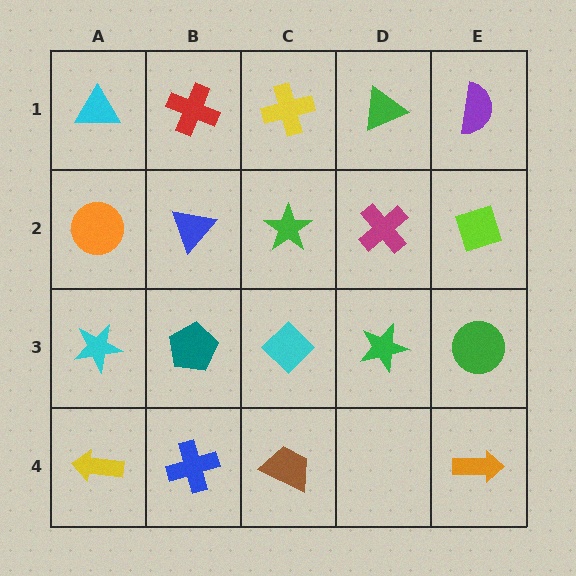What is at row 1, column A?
A cyan triangle.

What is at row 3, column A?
A cyan star.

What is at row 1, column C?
A yellow cross.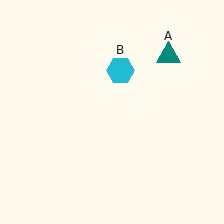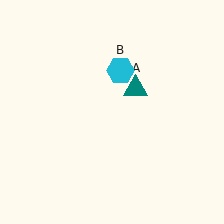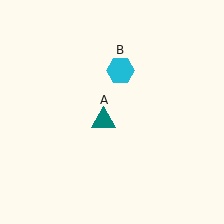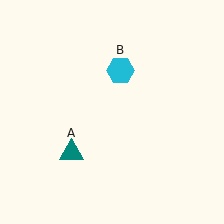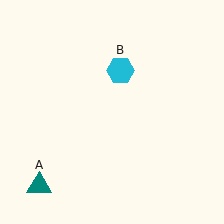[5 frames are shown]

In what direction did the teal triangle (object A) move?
The teal triangle (object A) moved down and to the left.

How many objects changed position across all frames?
1 object changed position: teal triangle (object A).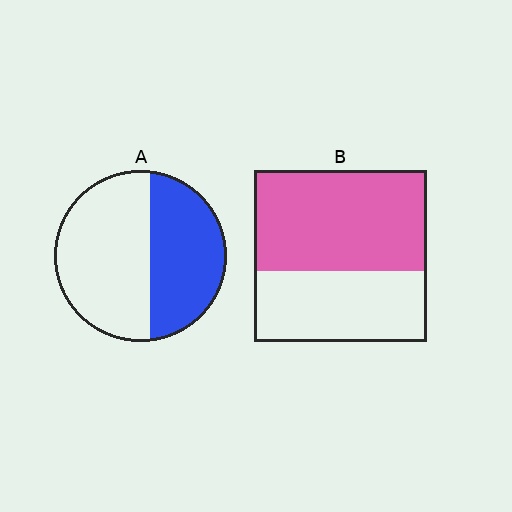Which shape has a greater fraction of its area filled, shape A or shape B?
Shape B.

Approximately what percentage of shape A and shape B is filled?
A is approximately 45% and B is approximately 60%.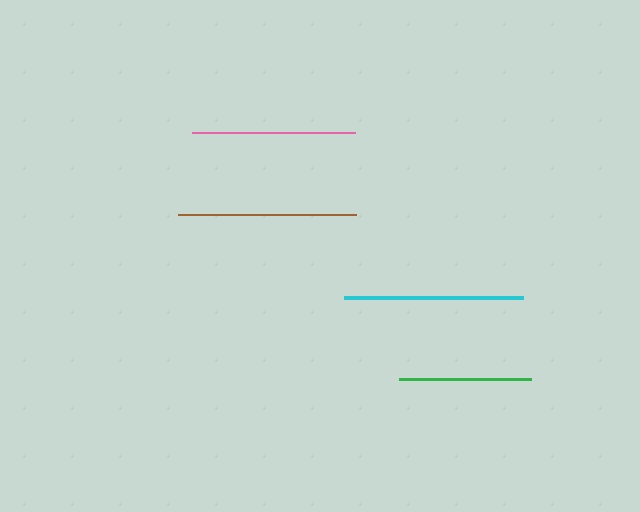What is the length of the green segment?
The green segment is approximately 132 pixels long.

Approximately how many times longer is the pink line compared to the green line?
The pink line is approximately 1.2 times the length of the green line.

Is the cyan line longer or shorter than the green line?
The cyan line is longer than the green line.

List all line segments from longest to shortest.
From longest to shortest: cyan, brown, pink, green.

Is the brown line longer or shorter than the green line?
The brown line is longer than the green line.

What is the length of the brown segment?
The brown segment is approximately 178 pixels long.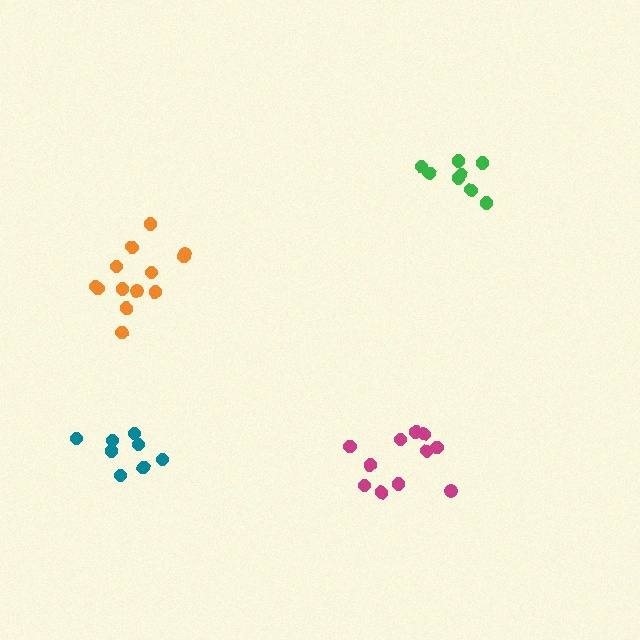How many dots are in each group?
Group 1: 8 dots, Group 2: 8 dots, Group 3: 11 dots, Group 4: 13 dots (40 total).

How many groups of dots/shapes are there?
There are 4 groups.